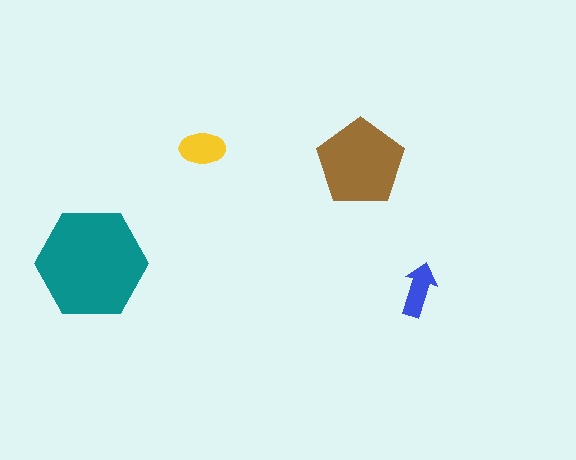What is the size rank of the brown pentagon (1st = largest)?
2nd.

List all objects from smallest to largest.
The blue arrow, the yellow ellipse, the brown pentagon, the teal hexagon.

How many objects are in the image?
There are 4 objects in the image.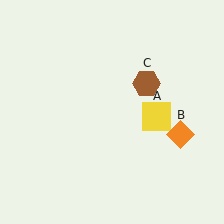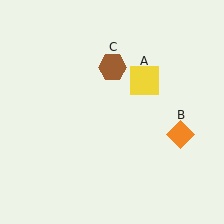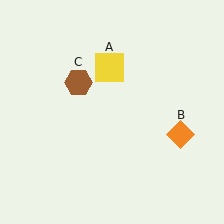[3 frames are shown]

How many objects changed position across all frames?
2 objects changed position: yellow square (object A), brown hexagon (object C).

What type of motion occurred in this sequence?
The yellow square (object A), brown hexagon (object C) rotated counterclockwise around the center of the scene.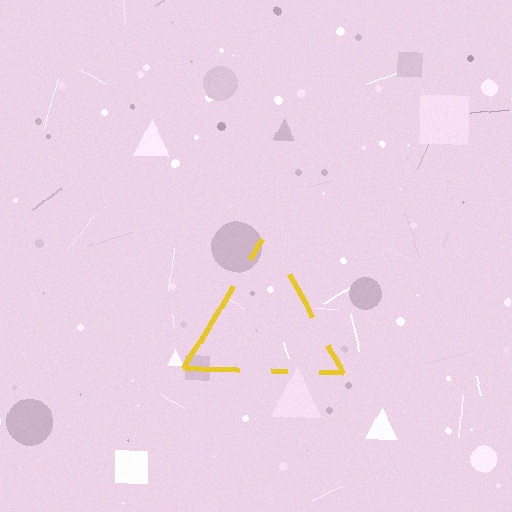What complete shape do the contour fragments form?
The contour fragments form a triangle.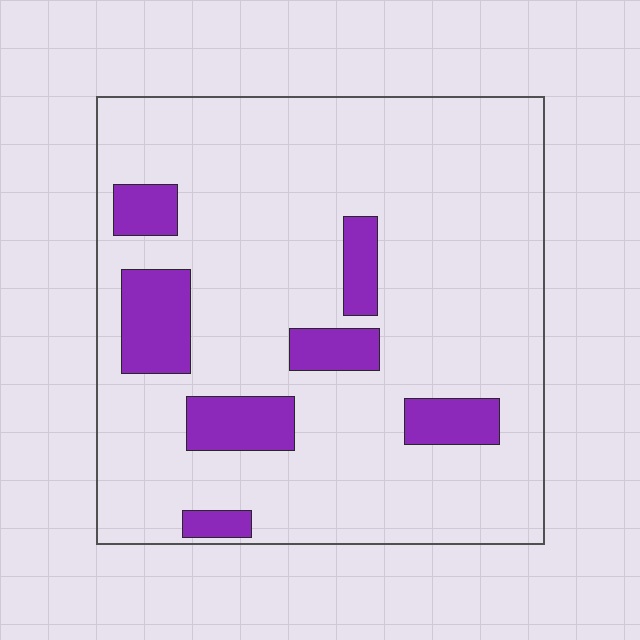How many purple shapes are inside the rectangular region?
7.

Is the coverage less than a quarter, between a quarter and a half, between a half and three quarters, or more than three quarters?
Less than a quarter.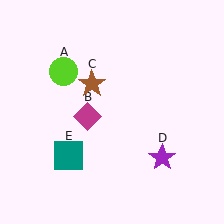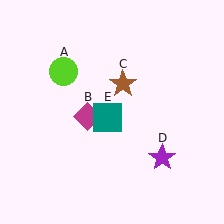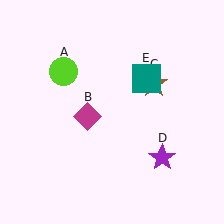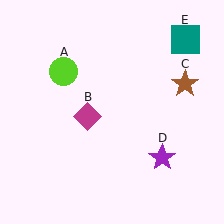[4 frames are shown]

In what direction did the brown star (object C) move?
The brown star (object C) moved right.